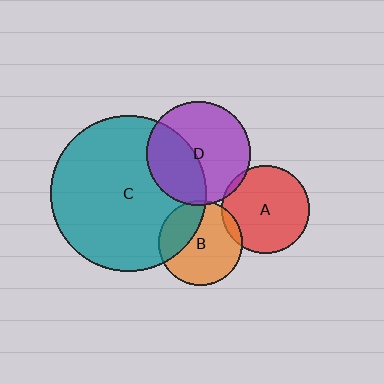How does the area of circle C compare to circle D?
Approximately 2.3 times.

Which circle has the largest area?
Circle C (teal).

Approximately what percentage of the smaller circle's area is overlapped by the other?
Approximately 5%.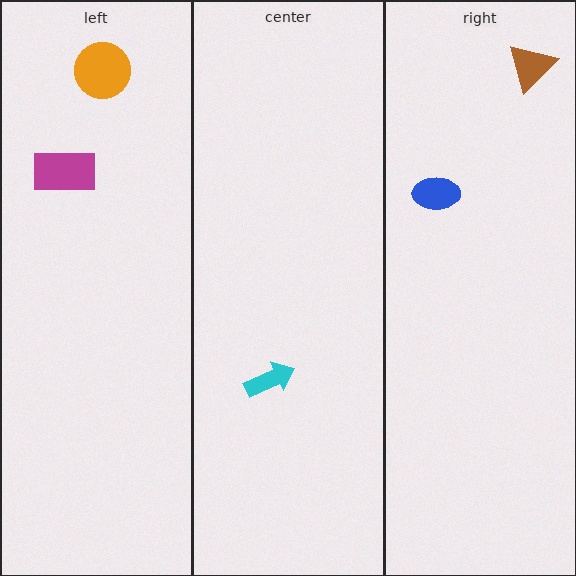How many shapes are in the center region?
1.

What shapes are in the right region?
The brown triangle, the blue ellipse.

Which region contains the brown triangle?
The right region.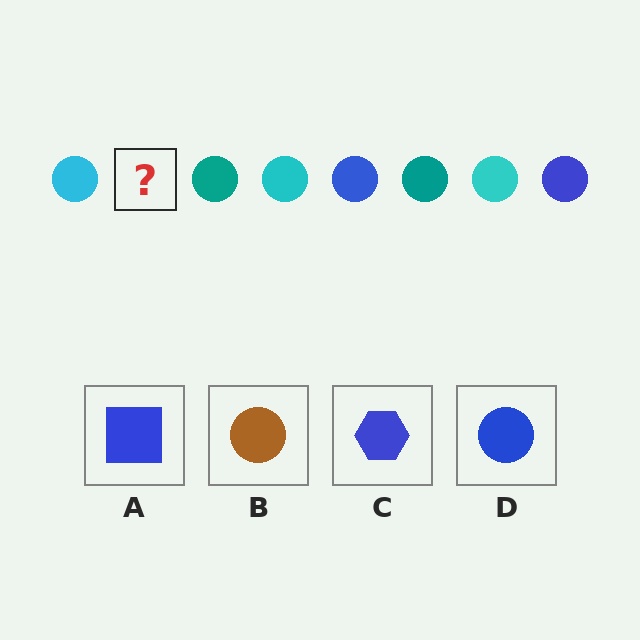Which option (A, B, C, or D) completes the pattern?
D.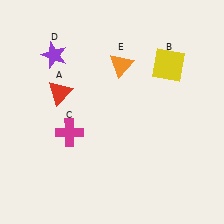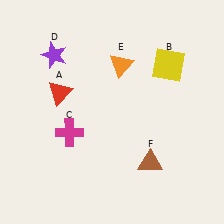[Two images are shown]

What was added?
A brown triangle (F) was added in Image 2.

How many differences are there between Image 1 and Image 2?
There is 1 difference between the two images.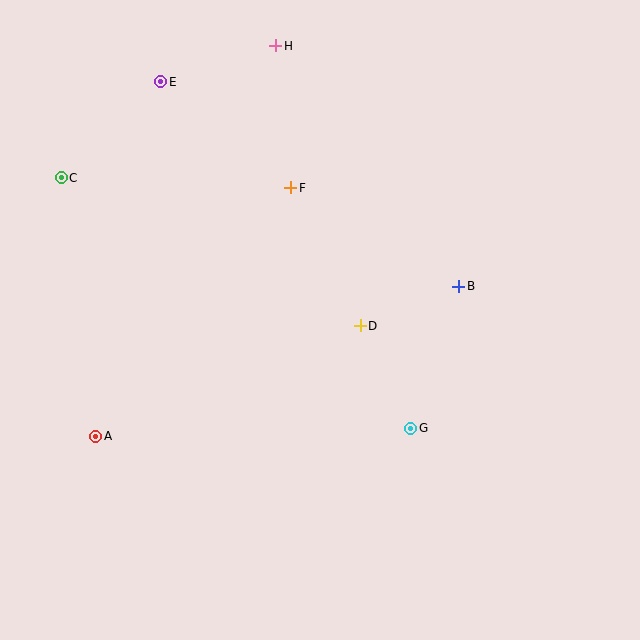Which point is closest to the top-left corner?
Point E is closest to the top-left corner.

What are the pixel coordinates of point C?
Point C is at (61, 178).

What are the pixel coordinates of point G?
Point G is at (411, 428).